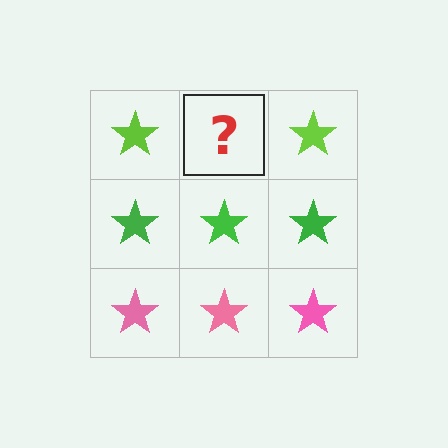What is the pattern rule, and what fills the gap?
The rule is that each row has a consistent color. The gap should be filled with a lime star.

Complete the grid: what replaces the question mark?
The question mark should be replaced with a lime star.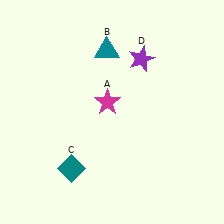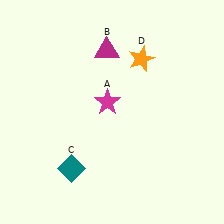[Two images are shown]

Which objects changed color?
B changed from teal to magenta. D changed from purple to orange.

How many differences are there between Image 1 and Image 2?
There are 2 differences between the two images.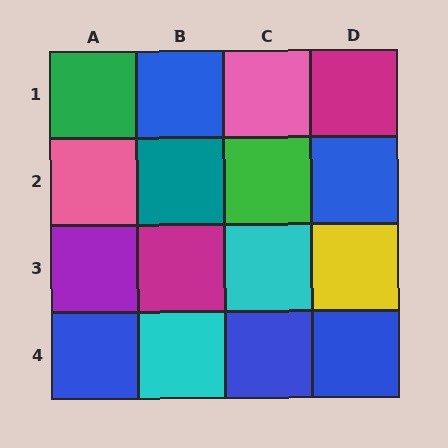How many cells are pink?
2 cells are pink.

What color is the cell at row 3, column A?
Purple.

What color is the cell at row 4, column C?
Blue.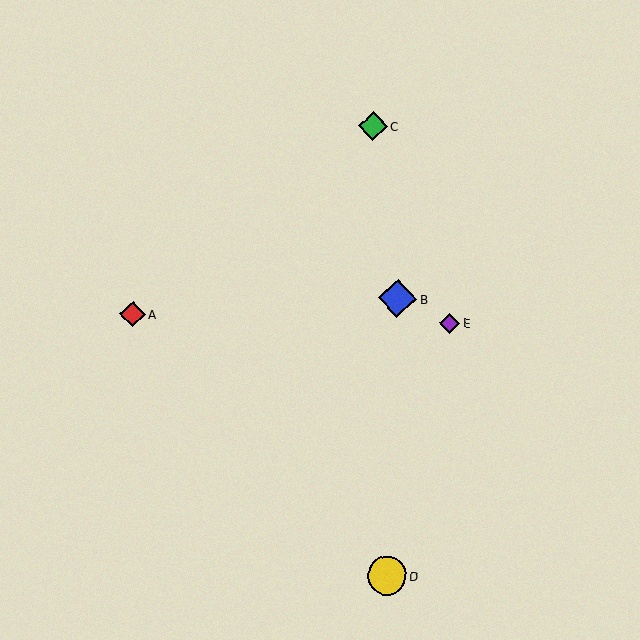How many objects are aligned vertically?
2 objects (B, D) are aligned vertically.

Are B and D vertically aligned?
Yes, both are at x≈398.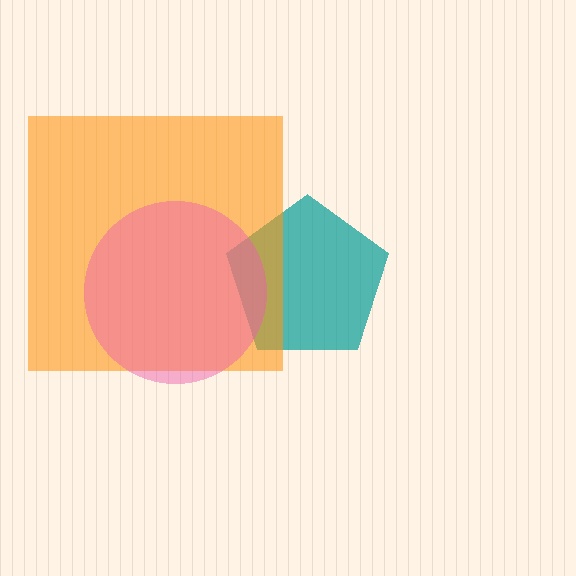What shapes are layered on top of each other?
The layered shapes are: a teal pentagon, an orange square, a pink circle.